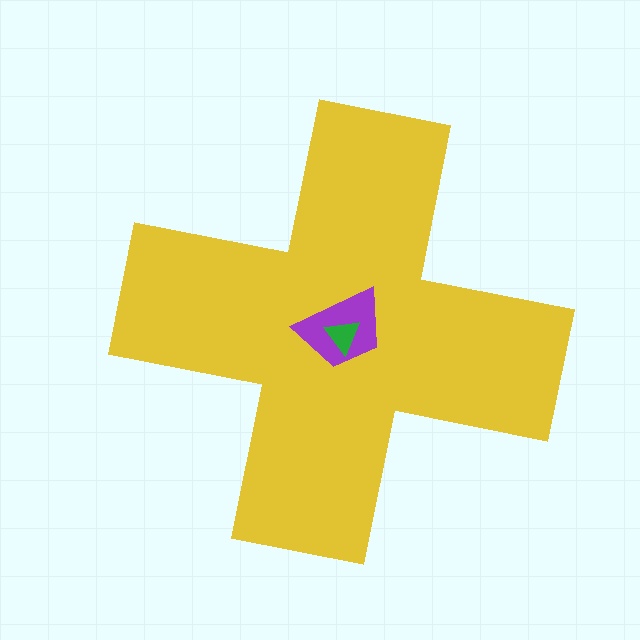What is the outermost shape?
The yellow cross.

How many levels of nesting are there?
3.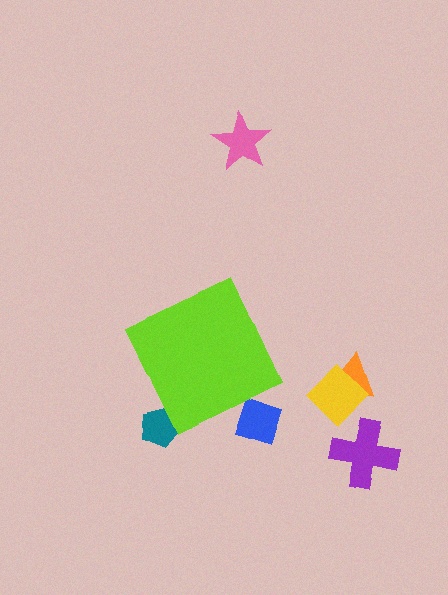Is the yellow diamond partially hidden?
No, the yellow diamond is fully visible.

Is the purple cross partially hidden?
No, the purple cross is fully visible.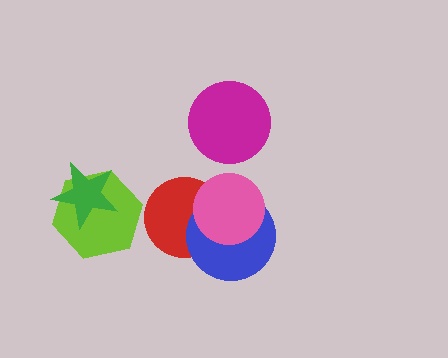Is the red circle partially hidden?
Yes, it is partially covered by another shape.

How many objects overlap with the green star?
1 object overlaps with the green star.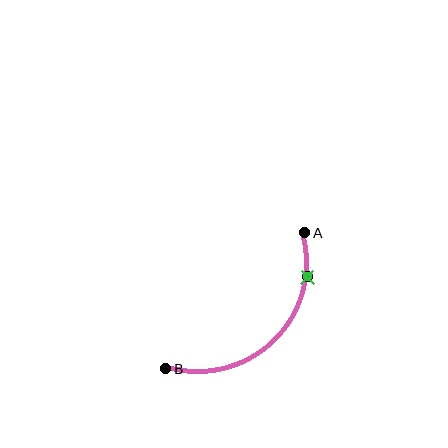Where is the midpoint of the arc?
The arc midpoint is the point on the curve farthest from the straight line joining A and B. It sits below and to the right of that line.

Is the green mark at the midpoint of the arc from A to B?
No. The green mark lies on the arc but is closer to endpoint A. The arc midpoint would be at the point on the curve equidistant along the arc from both A and B.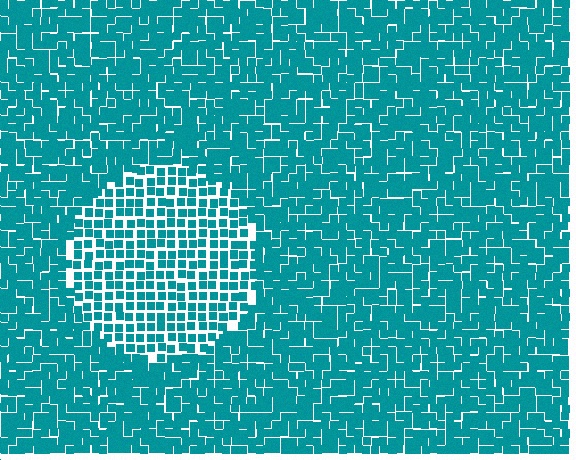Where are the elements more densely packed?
The elements are more densely packed outside the circle boundary.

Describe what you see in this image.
The image contains small teal elements arranged at two different densities. A circle-shaped region is visible where the elements are less densely packed than the surrounding area.